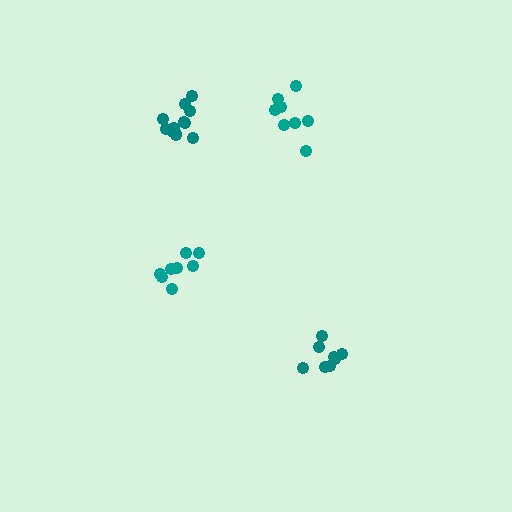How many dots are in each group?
Group 1: 8 dots, Group 2: 8 dots, Group 3: 8 dots, Group 4: 11 dots (35 total).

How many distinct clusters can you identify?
There are 4 distinct clusters.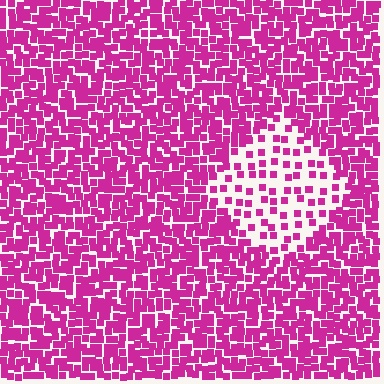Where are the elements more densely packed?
The elements are more densely packed outside the diamond boundary.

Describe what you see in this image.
The image contains small magenta elements arranged at two different densities. A diamond-shaped region is visible where the elements are less densely packed than the surrounding area.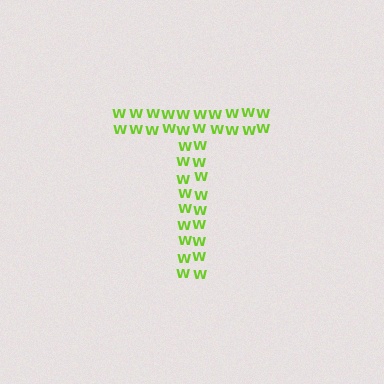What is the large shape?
The large shape is the letter T.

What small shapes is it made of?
It is made of small letter W's.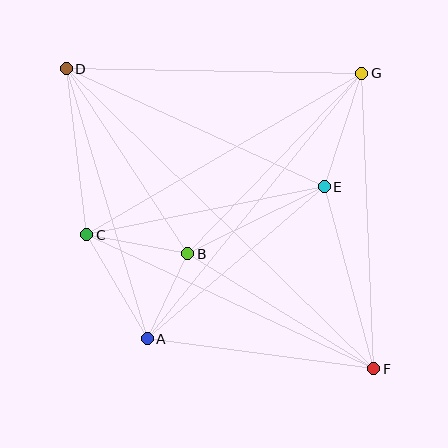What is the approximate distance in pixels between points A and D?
The distance between A and D is approximately 282 pixels.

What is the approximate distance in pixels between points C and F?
The distance between C and F is approximately 317 pixels.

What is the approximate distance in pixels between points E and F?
The distance between E and F is approximately 189 pixels.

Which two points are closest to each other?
Points A and B are closest to each other.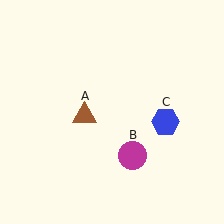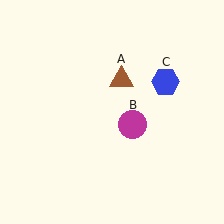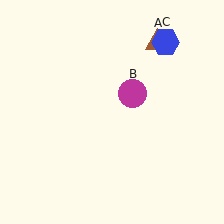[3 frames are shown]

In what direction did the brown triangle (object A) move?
The brown triangle (object A) moved up and to the right.